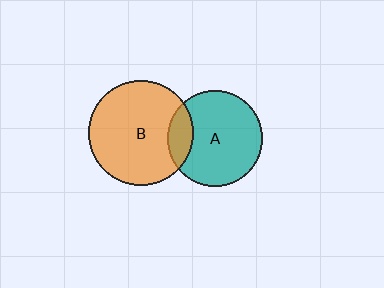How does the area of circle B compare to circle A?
Approximately 1.2 times.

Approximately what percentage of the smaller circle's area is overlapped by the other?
Approximately 15%.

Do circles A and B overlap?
Yes.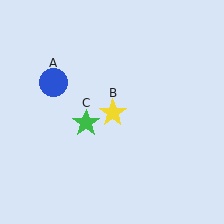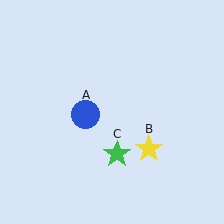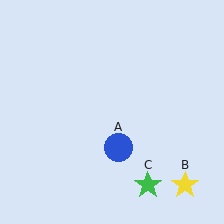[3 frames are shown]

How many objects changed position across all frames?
3 objects changed position: blue circle (object A), yellow star (object B), green star (object C).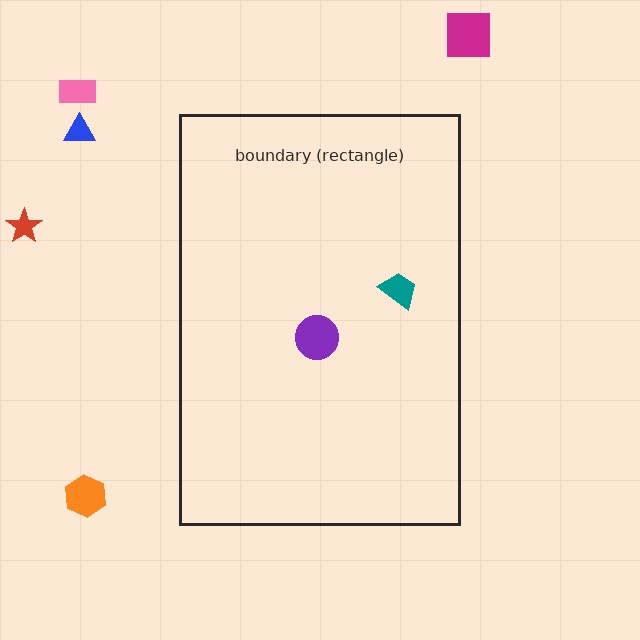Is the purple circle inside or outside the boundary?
Inside.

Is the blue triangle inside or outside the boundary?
Outside.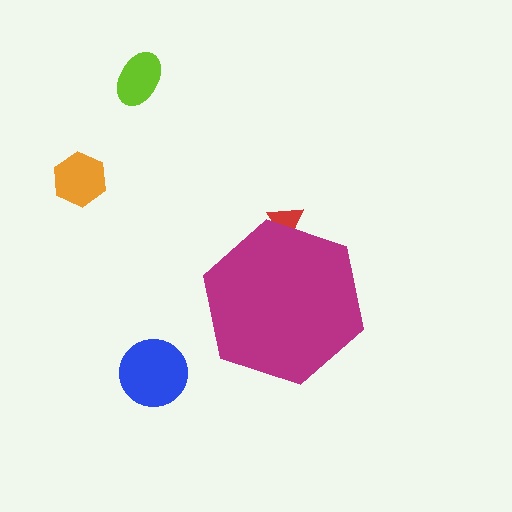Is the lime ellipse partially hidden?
No, the lime ellipse is fully visible.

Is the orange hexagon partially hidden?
No, the orange hexagon is fully visible.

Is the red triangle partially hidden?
Yes, the red triangle is partially hidden behind the magenta hexagon.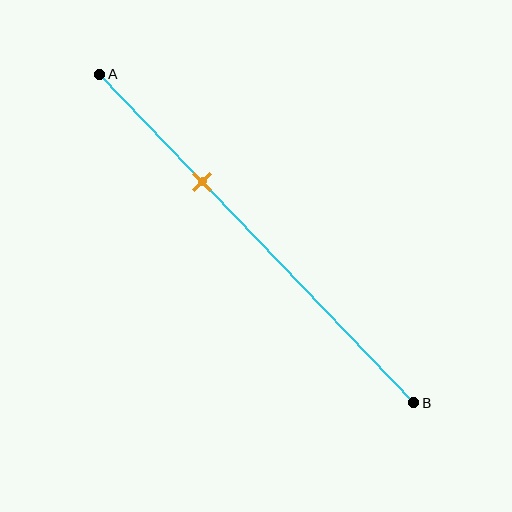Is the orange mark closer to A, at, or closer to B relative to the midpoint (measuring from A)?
The orange mark is closer to point A than the midpoint of segment AB.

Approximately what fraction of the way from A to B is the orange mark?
The orange mark is approximately 35% of the way from A to B.